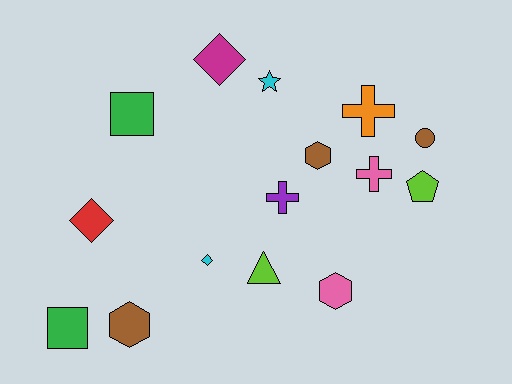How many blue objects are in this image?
There are no blue objects.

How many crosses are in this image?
There are 3 crosses.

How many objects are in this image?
There are 15 objects.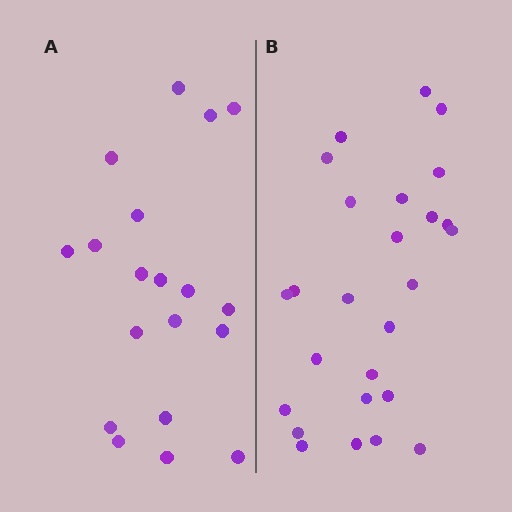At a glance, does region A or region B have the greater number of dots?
Region B (the right region) has more dots.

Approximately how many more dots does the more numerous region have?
Region B has roughly 8 or so more dots than region A.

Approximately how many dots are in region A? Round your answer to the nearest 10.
About 20 dots. (The exact count is 19, which rounds to 20.)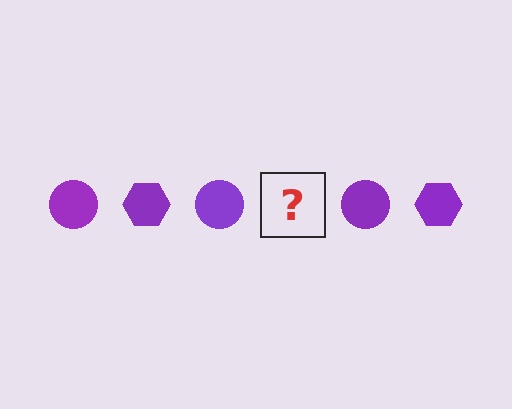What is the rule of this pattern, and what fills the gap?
The rule is that the pattern cycles through circle, hexagon shapes in purple. The gap should be filled with a purple hexagon.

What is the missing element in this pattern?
The missing element is a purple hexagon.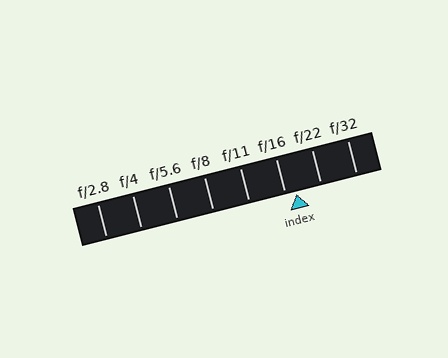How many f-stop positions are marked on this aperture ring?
There are 8 f-stop positions marked.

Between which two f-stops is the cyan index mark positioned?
The index mark is between f/16 and f/22.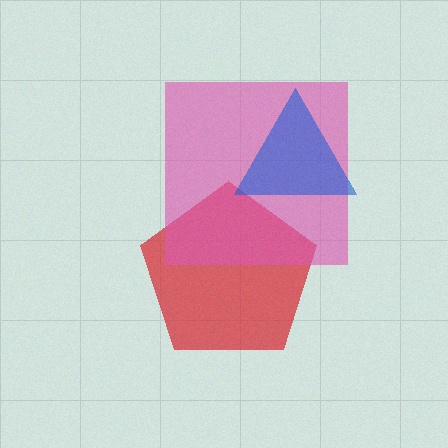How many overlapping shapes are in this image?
There are 3 overlapping shapes in the image.